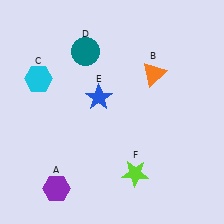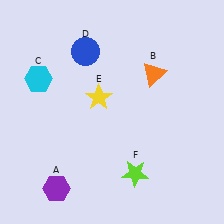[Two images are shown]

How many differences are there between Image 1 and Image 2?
There are 2 differences between the two images.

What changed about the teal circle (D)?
In Image 1, D is teal. In Image 2, it changed to blue.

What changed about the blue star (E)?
In Image 1, E is blue. In Image 2, it changed to yellow.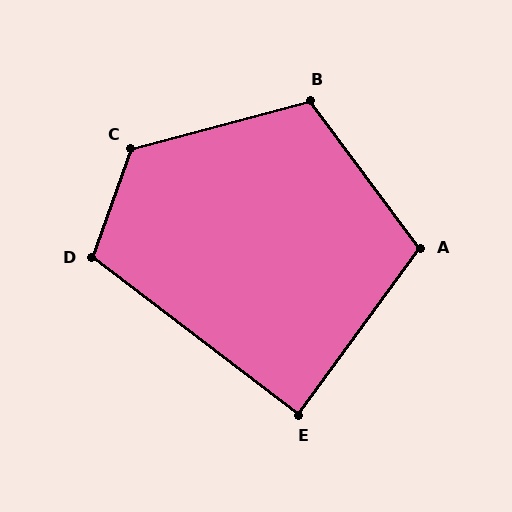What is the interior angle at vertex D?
Approximately 107 degrees (obtuse).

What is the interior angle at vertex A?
Approximately 107 degrees (obtuse).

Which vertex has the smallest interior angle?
E, at approximately 89 degrees.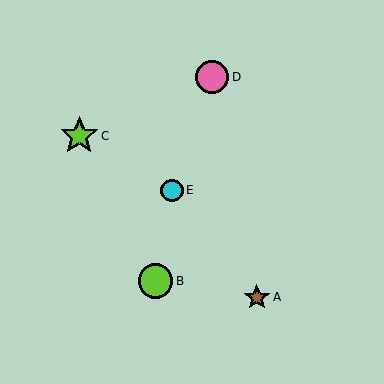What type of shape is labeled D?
Shape D is a pink circle.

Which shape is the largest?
The lime star (labeled C) is the largest.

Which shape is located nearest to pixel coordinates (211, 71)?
The pink circle (labeled D) at (212, 77) is nearest to that location.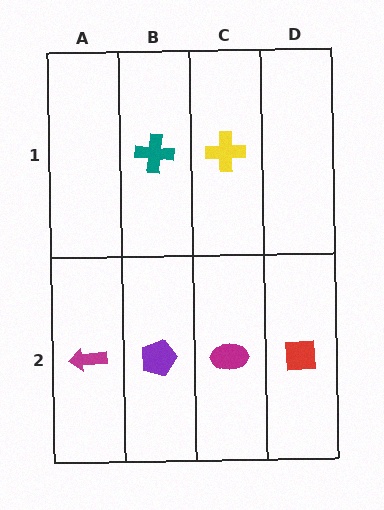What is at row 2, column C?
A magenta ellipse.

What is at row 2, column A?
A magenta arrow.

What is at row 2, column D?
A red square.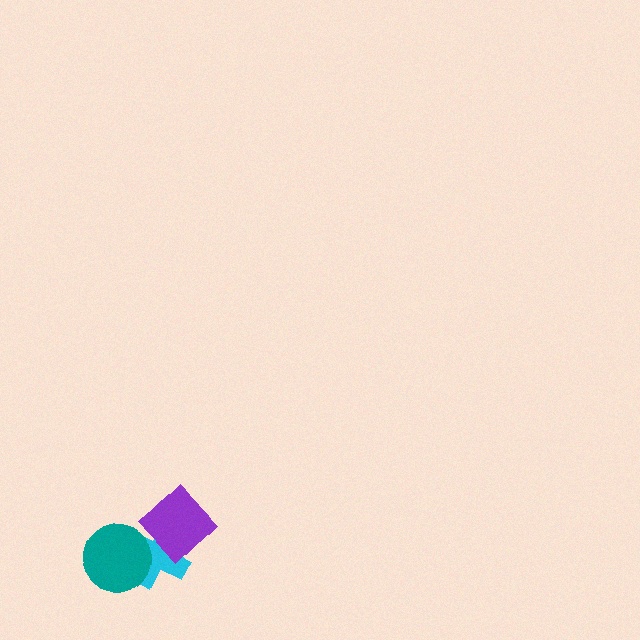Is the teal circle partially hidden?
No, no other shape covers it.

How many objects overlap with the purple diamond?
1 object overlaps with the purple diamond.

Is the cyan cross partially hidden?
Yes, it is partially covered by another shape.